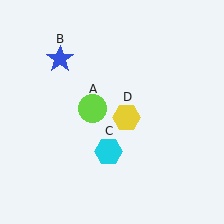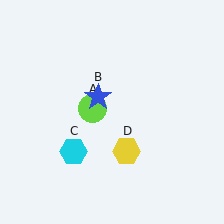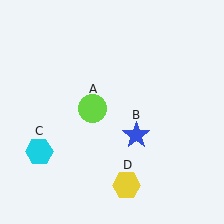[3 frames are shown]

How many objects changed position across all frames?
3 objects changed position: blue star (object B), cyan hexagon (object C), yellow hexagon (object D).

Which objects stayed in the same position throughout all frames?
Lime circle (object A) remained stationary.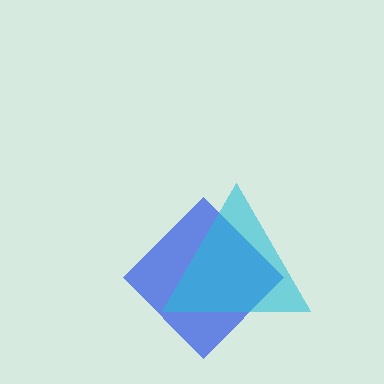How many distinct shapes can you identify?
There are 2 distinct shapes: a blue diamond, a cyan triangle.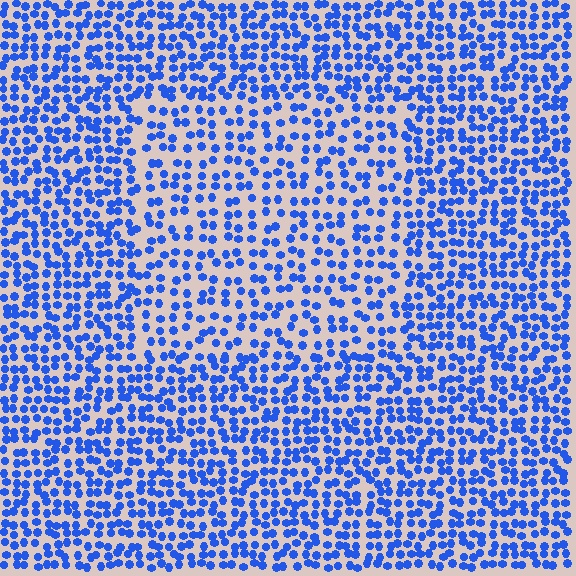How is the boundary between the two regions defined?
The boundary is defined by a change in element density (approximately 1.6x ratio). All elements are the same color, size, and shape.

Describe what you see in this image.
The image contains small blue elements arranged at two different densities. A rectangle-shaped region is visible where the elements are less densely packed than the surrounding area.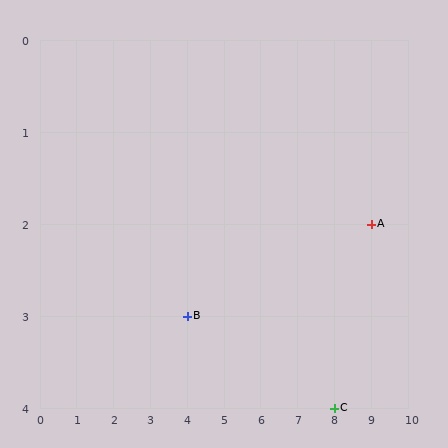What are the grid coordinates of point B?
Point B is at grid coordinates (4, 3).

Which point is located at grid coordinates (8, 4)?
Point C is at (8, 4).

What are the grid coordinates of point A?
Point A is at grid coordinates (9, 2).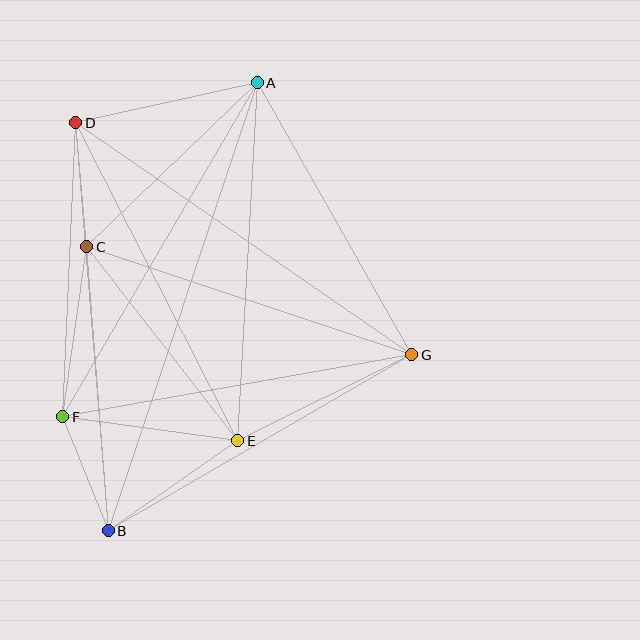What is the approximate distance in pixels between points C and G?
The distance between C and G is approximately 342 pixels.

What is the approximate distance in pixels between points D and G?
The distance between D and G is approximately 408 pixels.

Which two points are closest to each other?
Points B and F are closest to each other.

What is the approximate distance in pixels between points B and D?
The distance between B and D is approximately 409 pixels.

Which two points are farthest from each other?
Points A and B are farthest from each other.